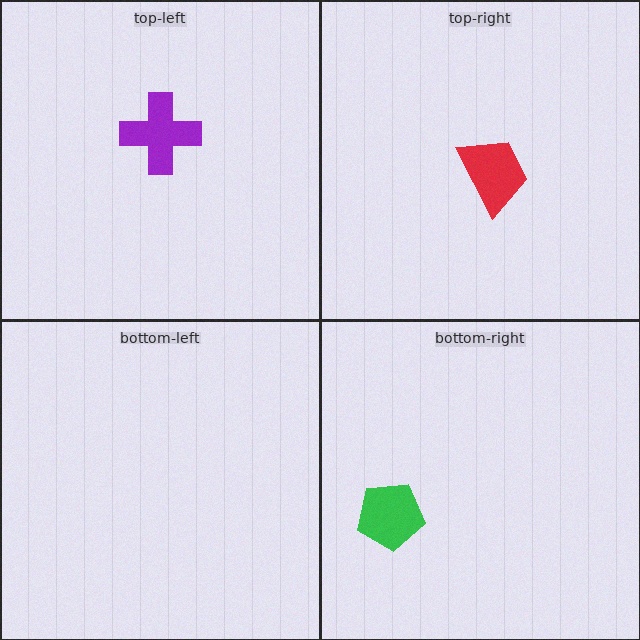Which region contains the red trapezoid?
The top-right region.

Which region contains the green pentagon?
The bottom-right region.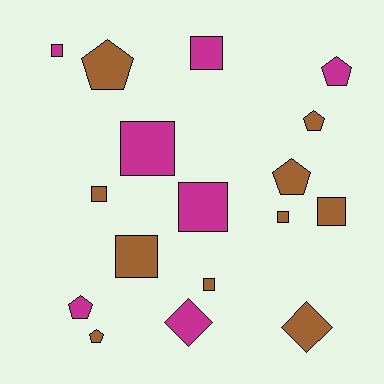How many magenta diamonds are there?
There is 1 magenta diamond.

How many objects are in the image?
There are 17 objects.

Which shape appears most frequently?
Square, with 9 objects.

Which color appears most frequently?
Brown, with 10 objects.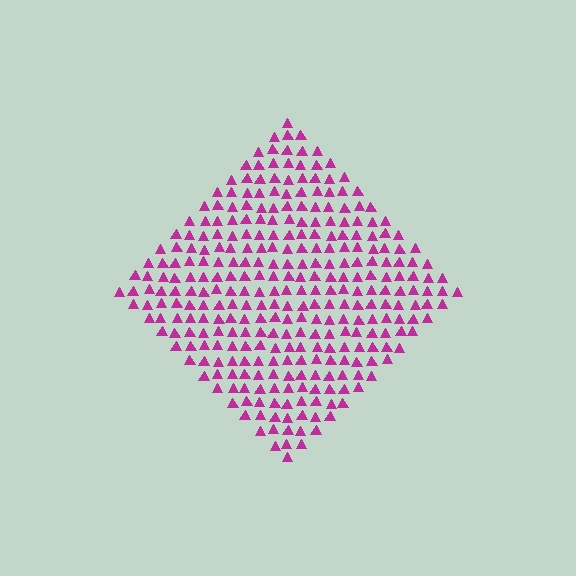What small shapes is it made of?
It is made of small triangles.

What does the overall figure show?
The overall figure shows a diamond.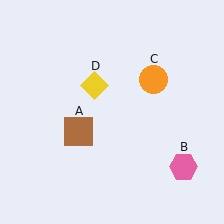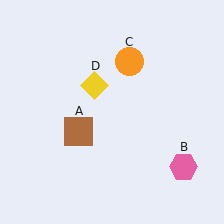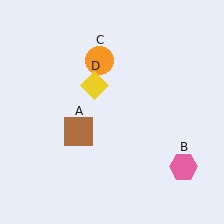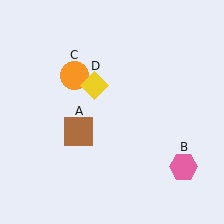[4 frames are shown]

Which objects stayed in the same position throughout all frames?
Brown square (object A) and pink hexagon (object B) and yellow diamond (object D) remained stationary.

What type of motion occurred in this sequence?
The orange circle (object C) rotated counterclockwise around the center of the scene.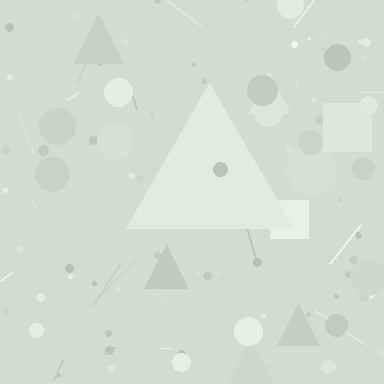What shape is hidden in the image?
A triangle is hidden in the image.